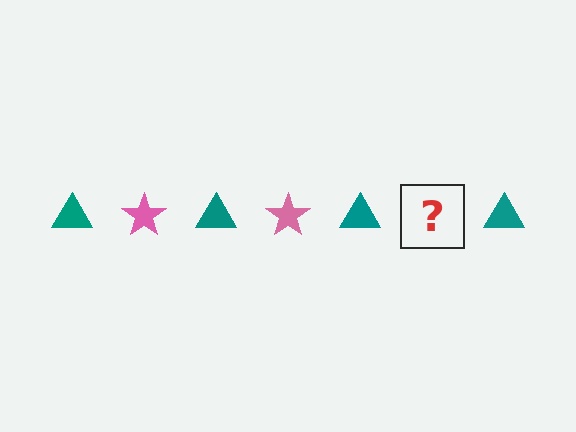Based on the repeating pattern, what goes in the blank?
The blank should be a pink star.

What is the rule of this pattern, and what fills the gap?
The rule is that the pattern alternates between teal triangle and pink star. The gap should be filled with a pink star.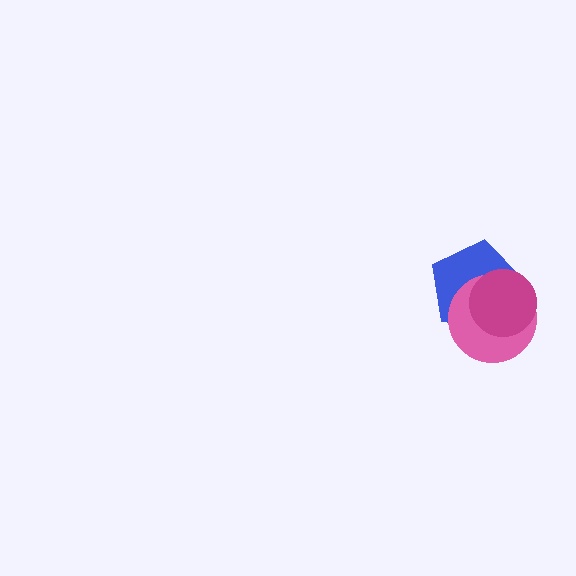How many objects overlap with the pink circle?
2 objects overlap with the pink circle.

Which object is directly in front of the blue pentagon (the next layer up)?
The pink circle is directly in front of the blue pentagon.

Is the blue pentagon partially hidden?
Yes, it is partially covered by another shape.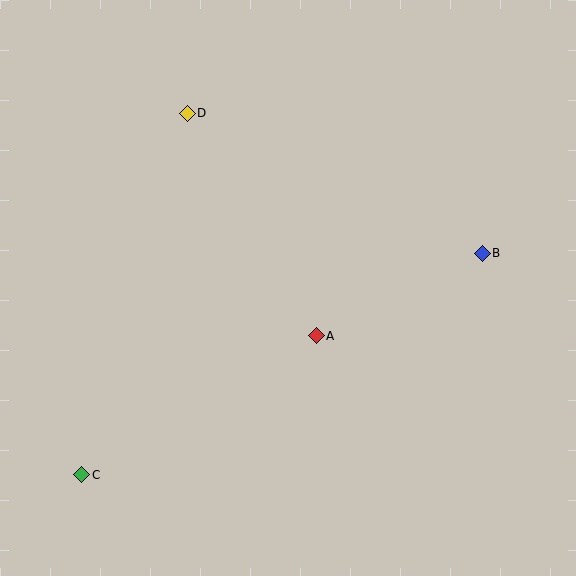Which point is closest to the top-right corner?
Point B is closest to the top-right corner.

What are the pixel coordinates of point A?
Point A is at (316, 336).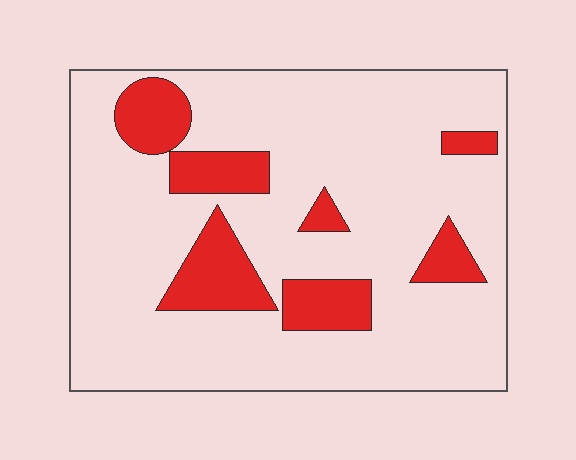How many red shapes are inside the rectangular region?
7.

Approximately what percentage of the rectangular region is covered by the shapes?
Approximately 20%.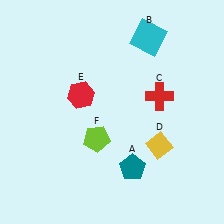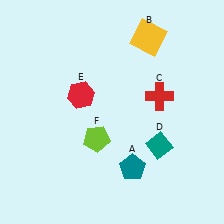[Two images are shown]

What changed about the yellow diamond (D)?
In Image 1, D is yellow. In Image 2, it changed to teal.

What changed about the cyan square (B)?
In Image 1, B is cyan. In Image 2, it changed to yellow.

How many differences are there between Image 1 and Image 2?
There are 2 differences between the two images.